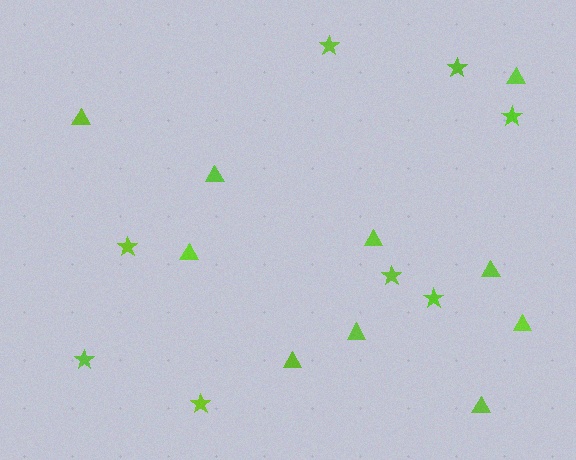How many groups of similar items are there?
There are 2 groups: one group of stars (8) and one group of triangles (10).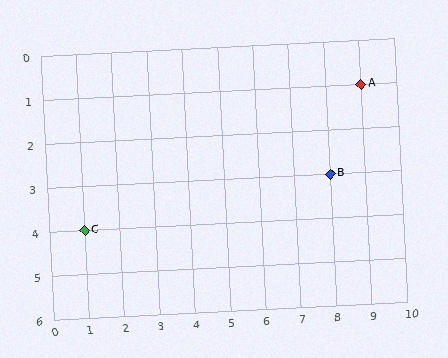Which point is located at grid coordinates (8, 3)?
Point B is at (8, 3).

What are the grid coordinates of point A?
Point A is at grid coordinates (9, 1).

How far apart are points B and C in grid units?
Points B and C are 7 columns and 1 row apart (about 7.1 grid units diagonally).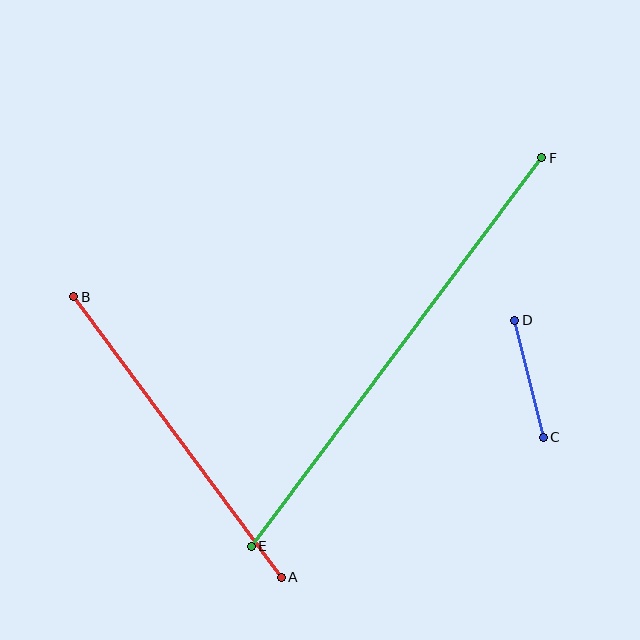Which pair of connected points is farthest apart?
Points E and F are farthest apart.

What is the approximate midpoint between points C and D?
The midpoint is at approximately (529, 379) pixels.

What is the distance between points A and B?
The distance is approximately 349 pixels.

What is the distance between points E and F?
The distance is approximately 485 pixels.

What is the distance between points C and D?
The distance is approximately 121 pixels.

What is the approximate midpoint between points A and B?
The midpoint is at approximately (177, 437) pixels.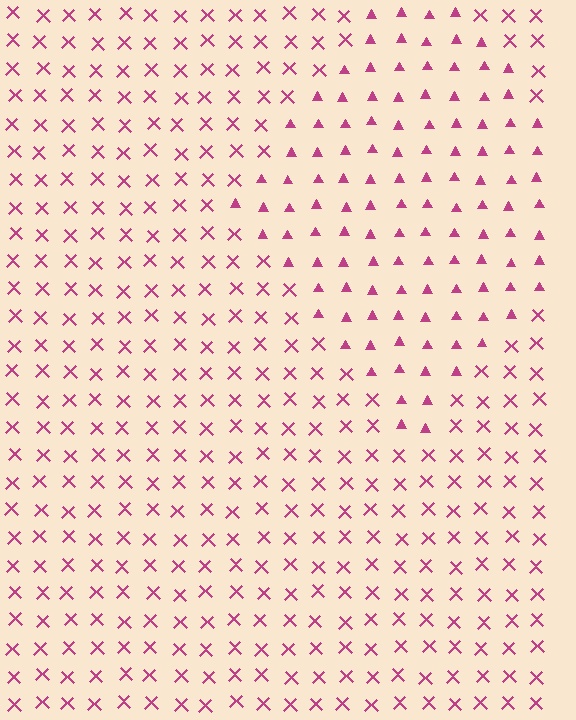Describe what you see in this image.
The image is filled with small magenta elements arranged in a uniform grid. A diamond-shaped region contains triangles, while the surrounding area contains X marks. The boundary is defined purely by the change in element shape.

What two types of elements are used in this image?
The image uses triangles inside the diamond region and X marks outside it.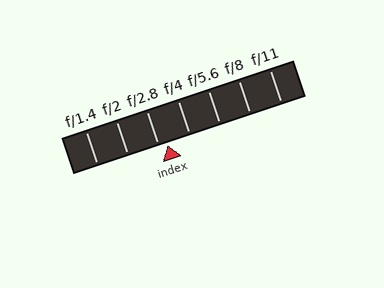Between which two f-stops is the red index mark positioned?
The index mark is between f/2.8 and f/4.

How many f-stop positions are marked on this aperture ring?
There are 7 f-stop positions marked.